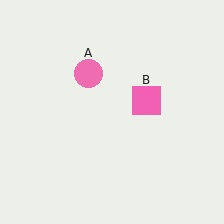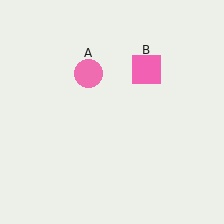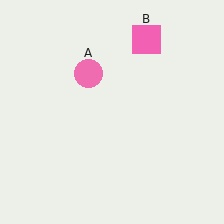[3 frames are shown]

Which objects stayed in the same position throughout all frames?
Pink circle (object A) remained stationary.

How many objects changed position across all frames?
1 object changed position: pink square (object B).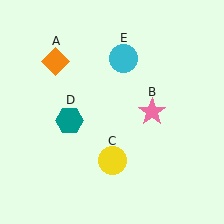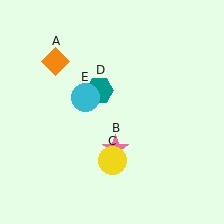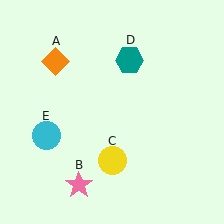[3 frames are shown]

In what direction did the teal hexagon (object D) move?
The teal hexagon (object D) moved up and to the right.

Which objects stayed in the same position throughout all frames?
Orange diamond (object A) and yellow circle (object C) remained stationary.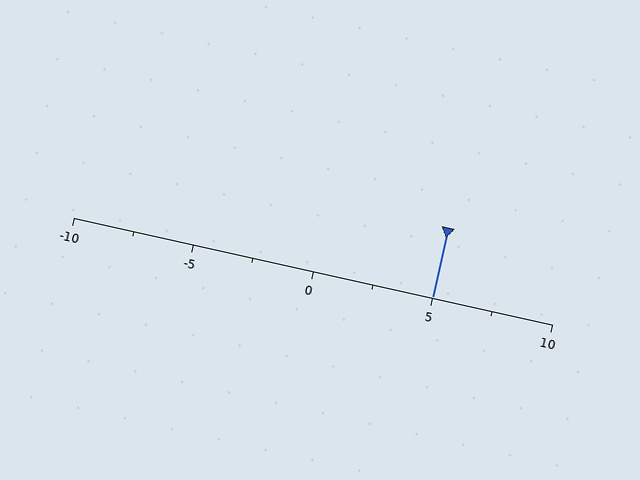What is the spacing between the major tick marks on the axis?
The major ticks are spaced 5 apart.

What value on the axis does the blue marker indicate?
The marker indicates approximately 5.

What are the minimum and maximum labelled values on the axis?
The axis runs from -10 to 10.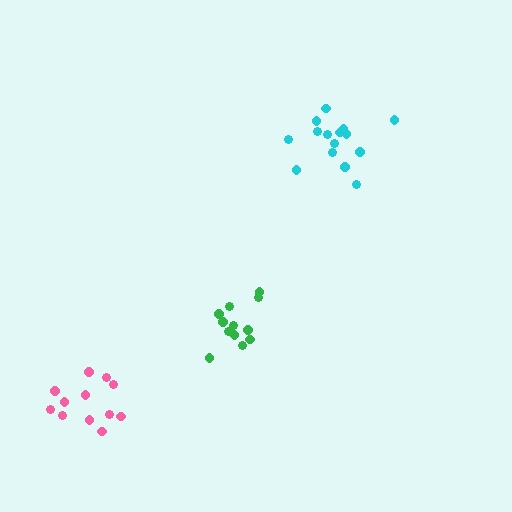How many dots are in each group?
Group 1: 12 dots, Group 2: 15 dots, Group 3: 12 dots (39 total).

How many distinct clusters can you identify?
There are 3 distinct clusters.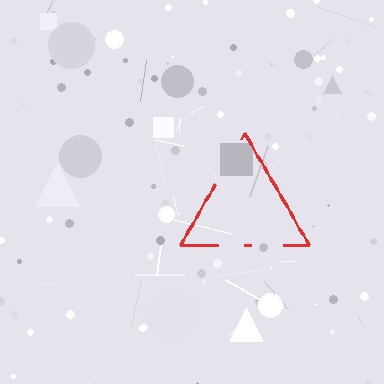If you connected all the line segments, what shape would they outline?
They would outline a triangle.